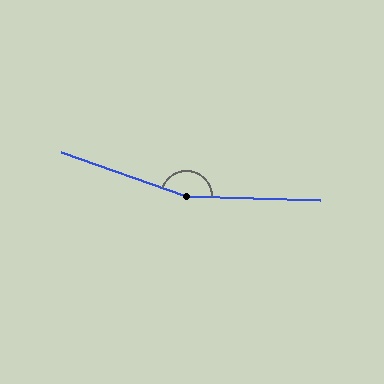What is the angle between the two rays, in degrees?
Approximately 162 degrees.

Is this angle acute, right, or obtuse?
It is obtuse.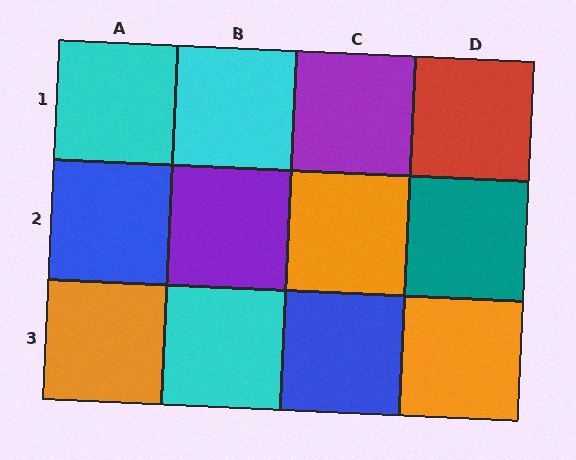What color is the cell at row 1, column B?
Cyan.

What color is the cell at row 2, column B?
Purple.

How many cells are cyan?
3 cells are cyan.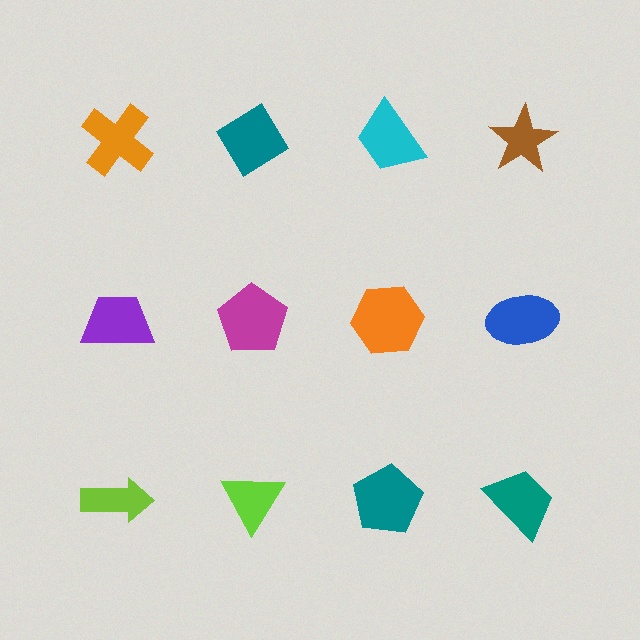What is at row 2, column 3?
An orange hexagon.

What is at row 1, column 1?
An orange cross.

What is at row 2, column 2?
A magenta pentagon.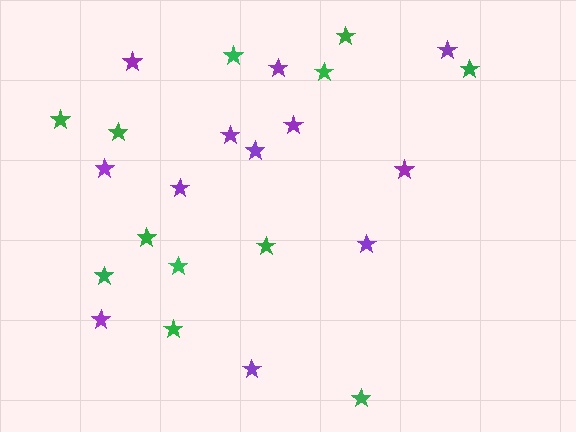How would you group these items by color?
There are 2 groups: one group of green stars (12) and one group of purple stars (12).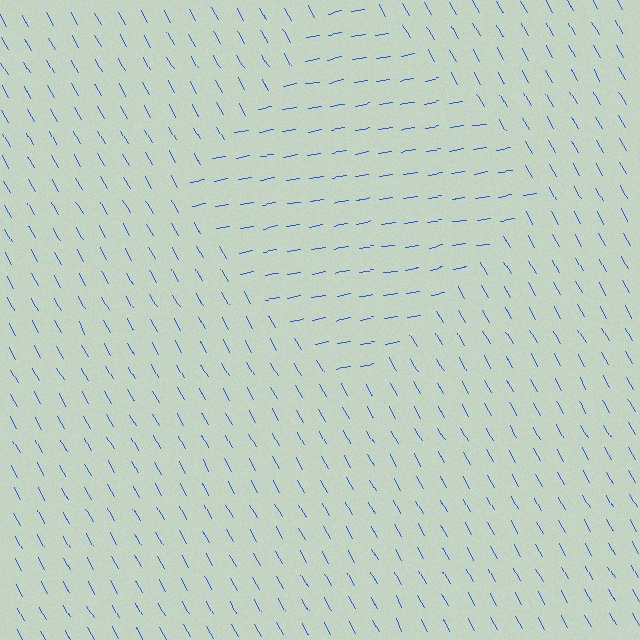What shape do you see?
I see a diamond.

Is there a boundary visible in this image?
Yes, there is a texture boundary formed by a change in line orientation.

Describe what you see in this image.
The image is filled with small blue line segments. A diamond region in the image has lines oriented differently from the surrounding lines, creating a visible texture boundary.